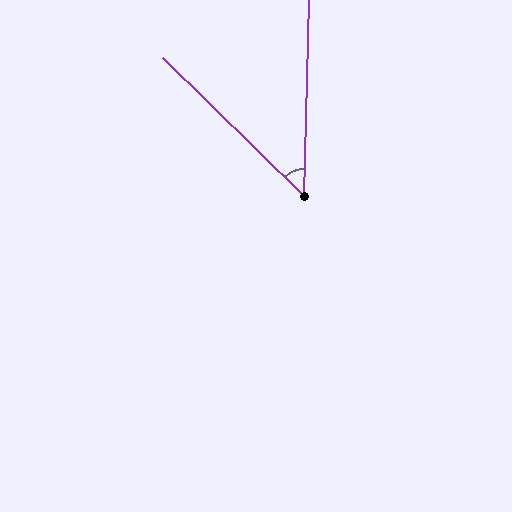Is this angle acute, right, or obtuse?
It is acute.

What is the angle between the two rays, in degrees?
Approximately 47 degrees.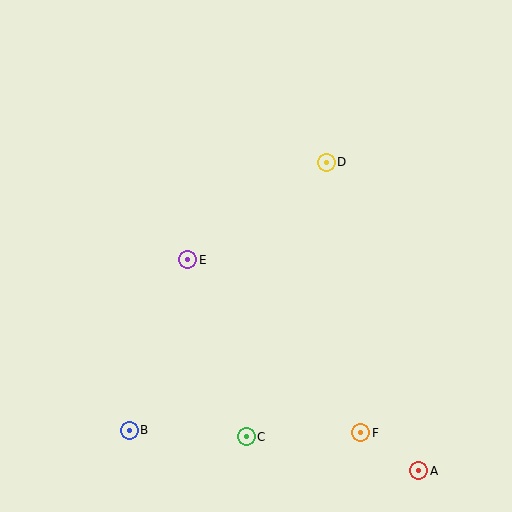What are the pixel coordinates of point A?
Point A is at (419, 471).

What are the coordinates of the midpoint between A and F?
The midpoint between A and F is at (390, 452).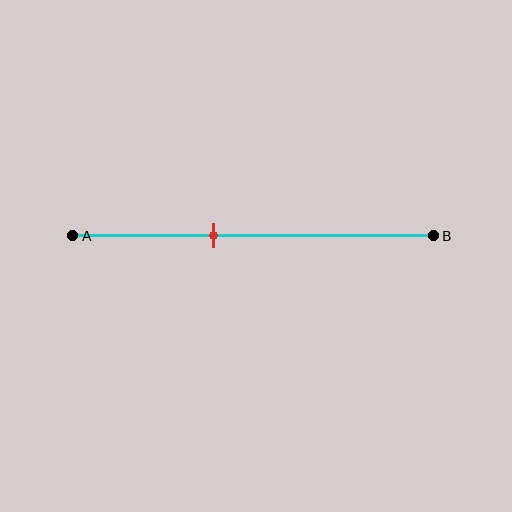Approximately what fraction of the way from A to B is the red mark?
The red mark is approximately 40% of the way from A to B.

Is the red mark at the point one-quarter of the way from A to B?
No, the mark is at about 40% from A, not at the 25% one-quarter point.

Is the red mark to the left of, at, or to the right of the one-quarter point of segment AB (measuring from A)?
The red mark is to the right of the one-quarter point of segment AB.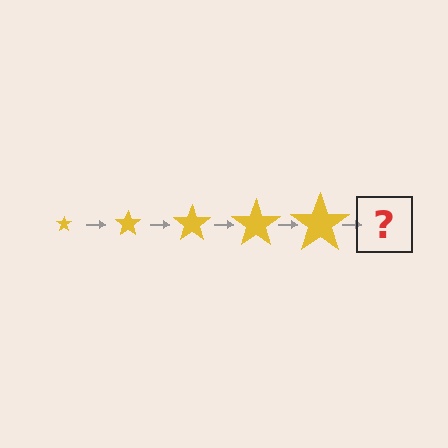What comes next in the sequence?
The next element should be a yellow star, larger than the previous one.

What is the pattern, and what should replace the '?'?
The pattern is that the star gets progressively larger each step. The '?' should be a yellow star, larger than the previous one.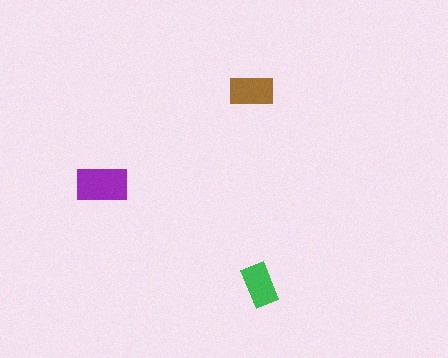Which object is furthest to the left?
The purple rectangle is leftmost.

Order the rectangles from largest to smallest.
the purple one, the brown one, the green one.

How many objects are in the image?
There are 3 objects in the image.